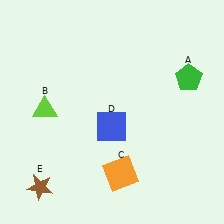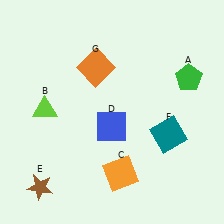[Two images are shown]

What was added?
A teal square (F), an orange square (G) were added in Image 2.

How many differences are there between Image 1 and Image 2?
There are 2 differences between the two images.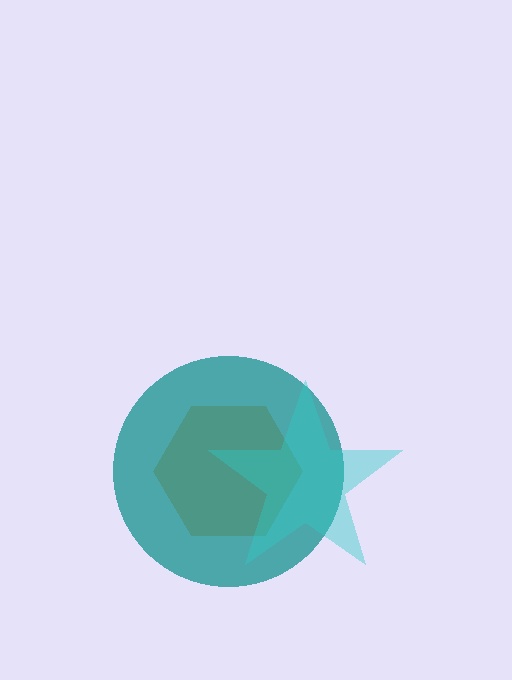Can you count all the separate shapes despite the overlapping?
Yes, there are 3 separate shapes.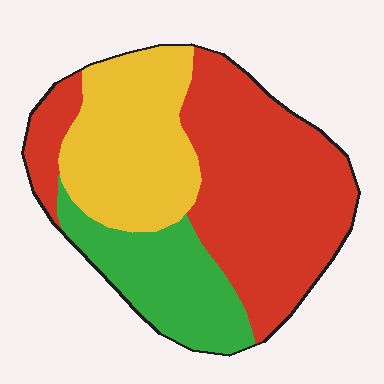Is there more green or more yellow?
Yellow.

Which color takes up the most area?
Red, at roughly 50%.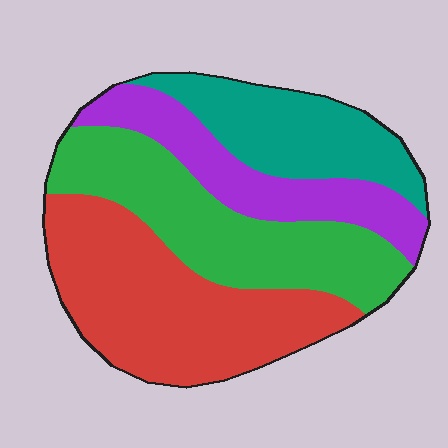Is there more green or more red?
Red.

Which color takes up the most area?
Red, at roughly 35%.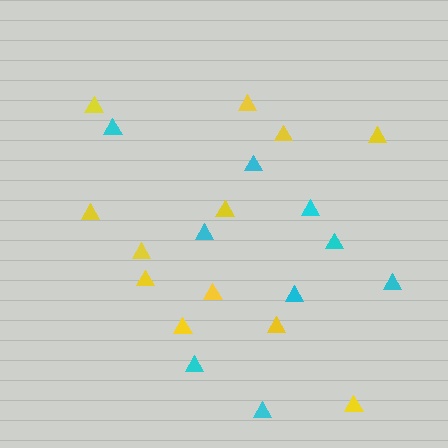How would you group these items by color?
There are 2 groups: one group of yellow triangles (12) and one group of cyan triangles (9).